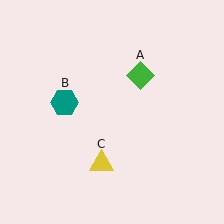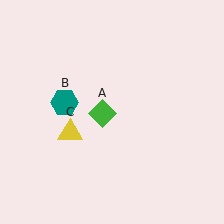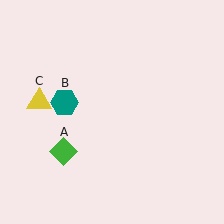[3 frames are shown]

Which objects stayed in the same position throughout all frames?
Teal hexagon (object B) remained stationary.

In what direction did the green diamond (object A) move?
The green diamond (object A) moved down and to the left.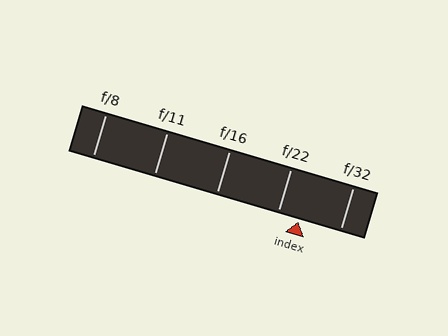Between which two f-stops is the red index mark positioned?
The index mark is between f/22 and f/32.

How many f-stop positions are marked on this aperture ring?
There are 5 f-stop positions marked.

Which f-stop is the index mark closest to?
The index mark is closest to f/22.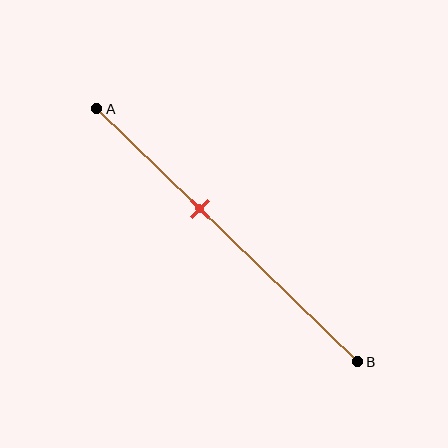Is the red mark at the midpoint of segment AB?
No, the mark is at about 40% from A, not at the 50% midpoint.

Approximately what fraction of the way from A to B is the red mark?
The red mark is approximately 40% of the way from A to B.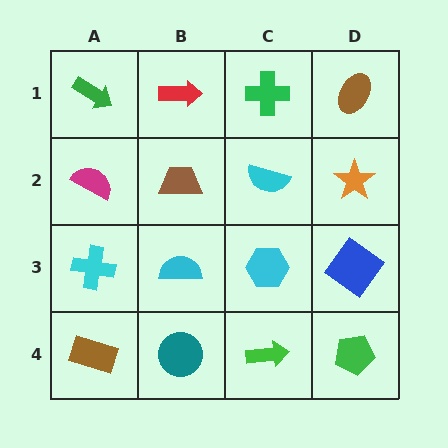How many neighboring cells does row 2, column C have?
4.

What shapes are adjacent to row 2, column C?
A green cross (row 1, column C), a cyan hexagon (row 3, column C), a brown trapezoid (row 2, column B), an orange star (row 2, column D).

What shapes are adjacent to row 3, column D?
An orange star (row 2, column D), a green pentagon (row 4, column D), a cyan hexagon (row 3, column C).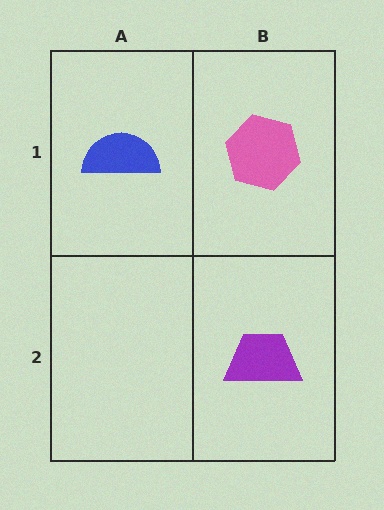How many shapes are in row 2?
1 shape.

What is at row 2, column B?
A purple trapezoid.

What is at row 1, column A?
A blue semicircle.